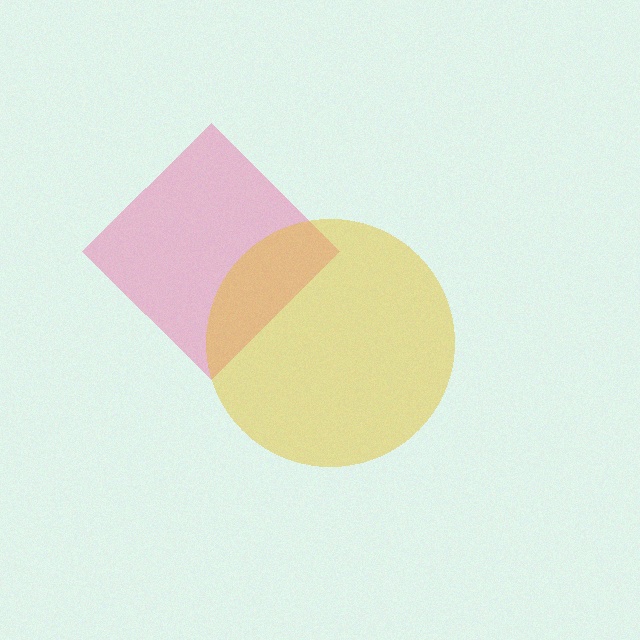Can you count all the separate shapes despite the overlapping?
Yes, there are 2 separate shapes.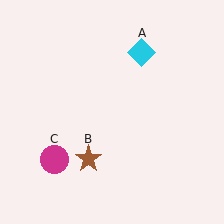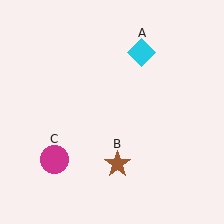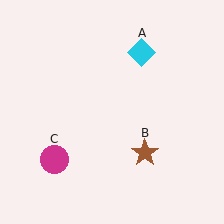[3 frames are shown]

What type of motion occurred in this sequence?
The brown star (object B) rotated counterclockwise around the center of the scene.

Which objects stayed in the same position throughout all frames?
Cyan diamond (object A) and magenta circle (object C) remained stationary.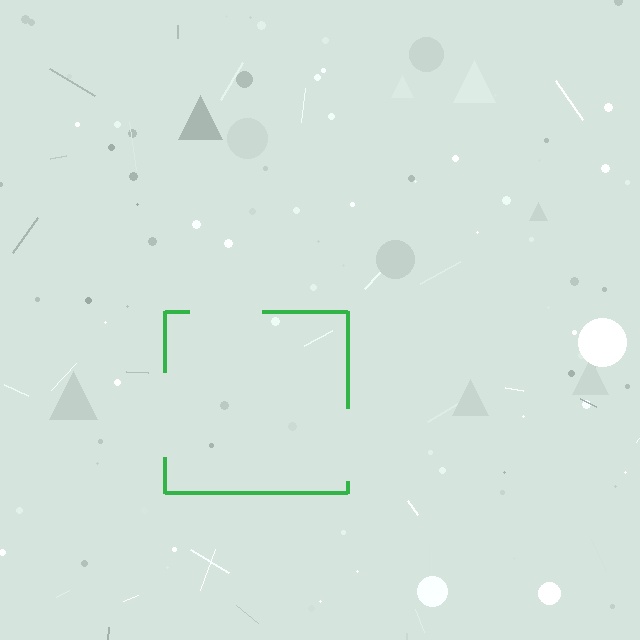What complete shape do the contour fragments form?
The contour fragments form a square.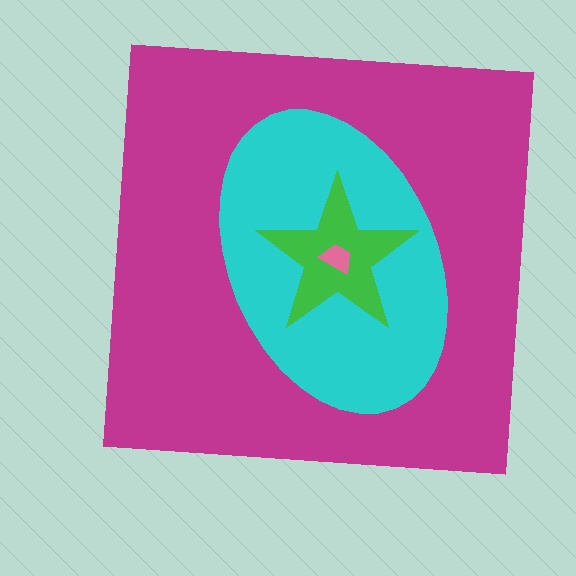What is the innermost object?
The pink trapezoid.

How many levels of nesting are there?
4.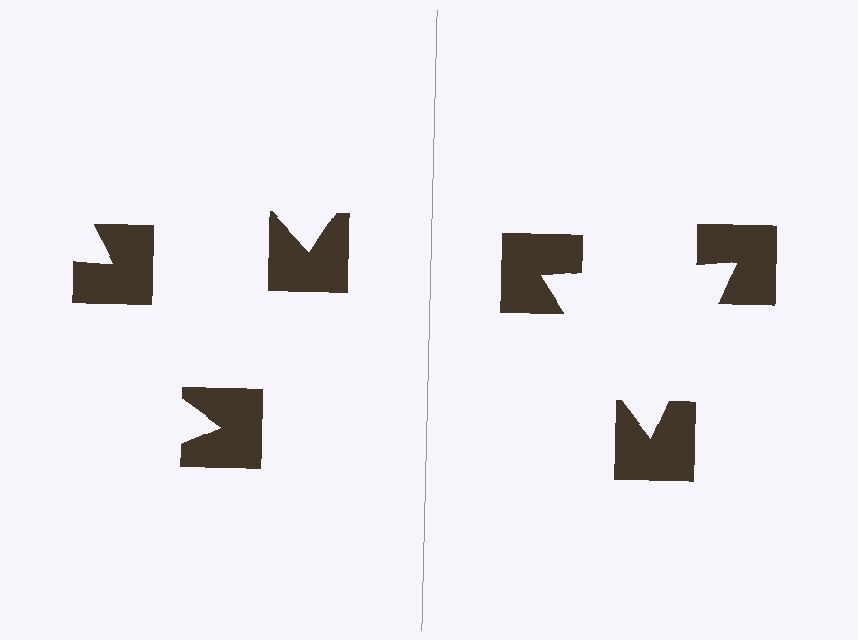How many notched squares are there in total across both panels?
6 — 3 on each side.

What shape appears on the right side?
An illusory triangle.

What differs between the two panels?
The notched squares are positioned identically on both sides; only the wedge orientations differ. On the right they align to a triangle; on the left they are misaligned.